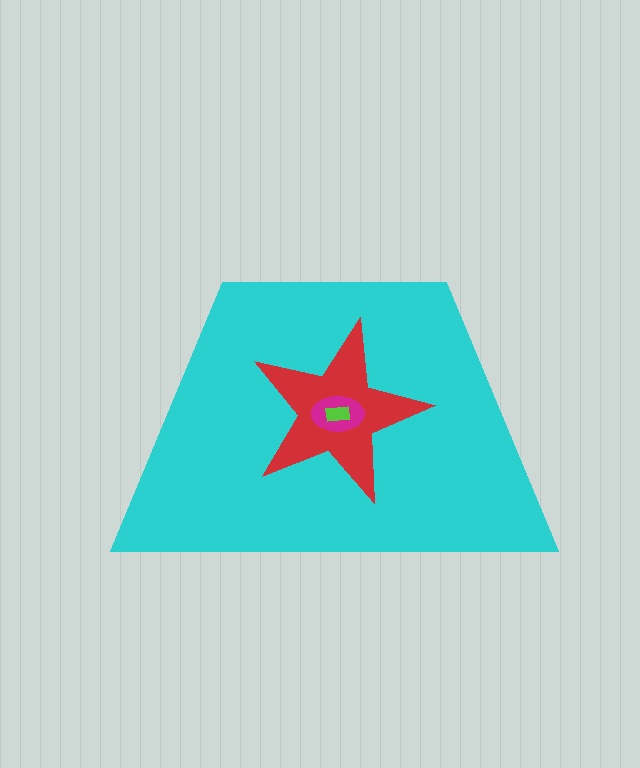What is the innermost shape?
The lime rectangle.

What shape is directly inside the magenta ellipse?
The lime rectangle.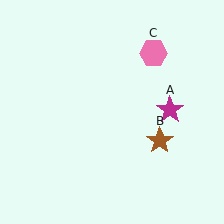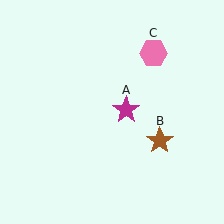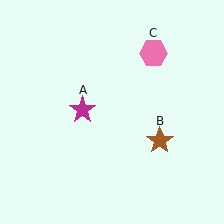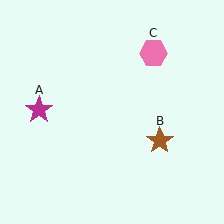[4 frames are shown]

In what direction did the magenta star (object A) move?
The magenta star (object A) moved left.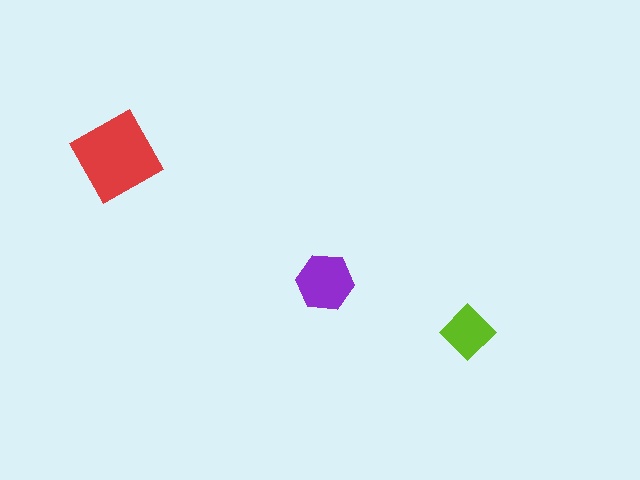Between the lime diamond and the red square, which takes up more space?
The red square.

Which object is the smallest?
The lime diamond.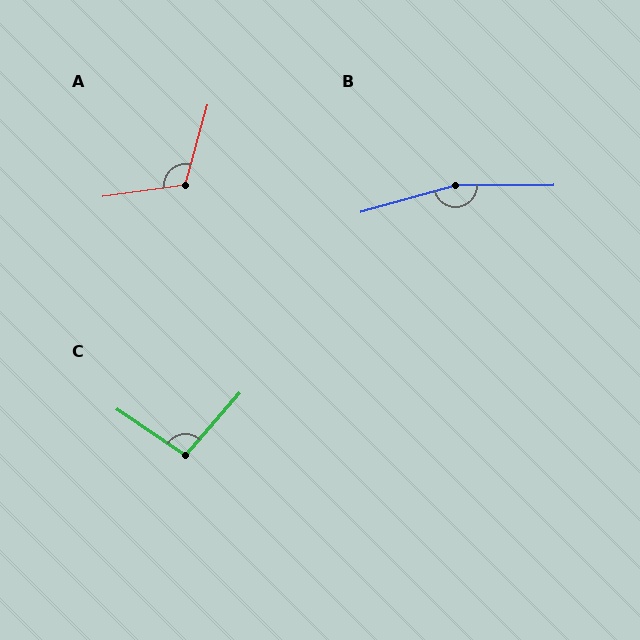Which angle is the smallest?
C, at approximately 97 degrees.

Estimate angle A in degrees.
Approximately 114 degrees.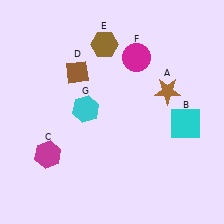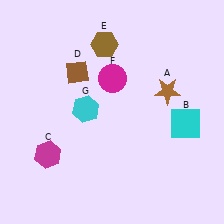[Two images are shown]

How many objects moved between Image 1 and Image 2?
1 object moved between the two images.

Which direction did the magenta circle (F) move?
The magenta circle (F) moved left.